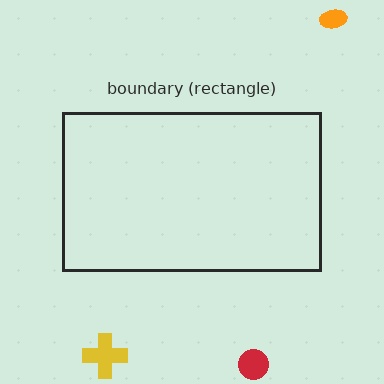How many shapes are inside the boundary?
0 inside, 3 outside.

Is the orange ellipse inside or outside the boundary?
Outside.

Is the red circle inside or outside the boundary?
Outside.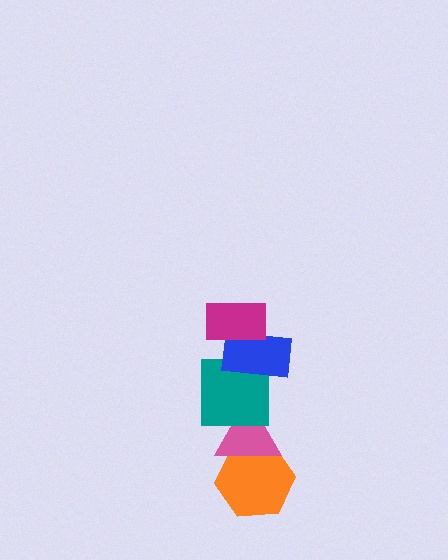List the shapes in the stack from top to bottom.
From top to bottom: the magenta rectangle, the blue rectangle, the teal square, the pink triangle, the orange hexagon.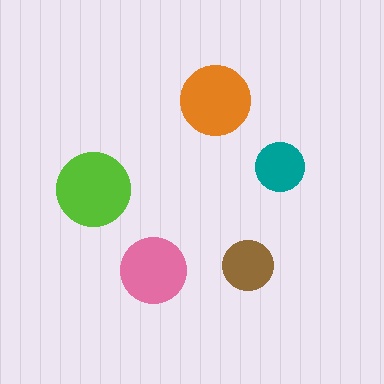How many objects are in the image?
There are 5 objects in the image.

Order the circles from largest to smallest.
the lime one, the orange one, the pink one, the brown one, the teal one.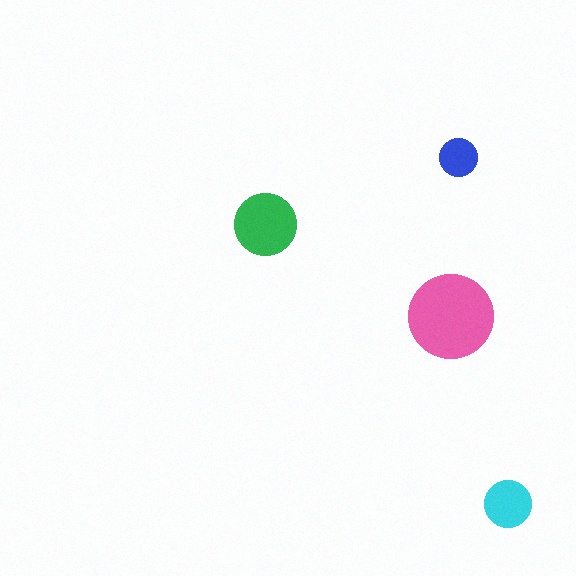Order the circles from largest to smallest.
the pink one, the green one, the cyan one, the blue one.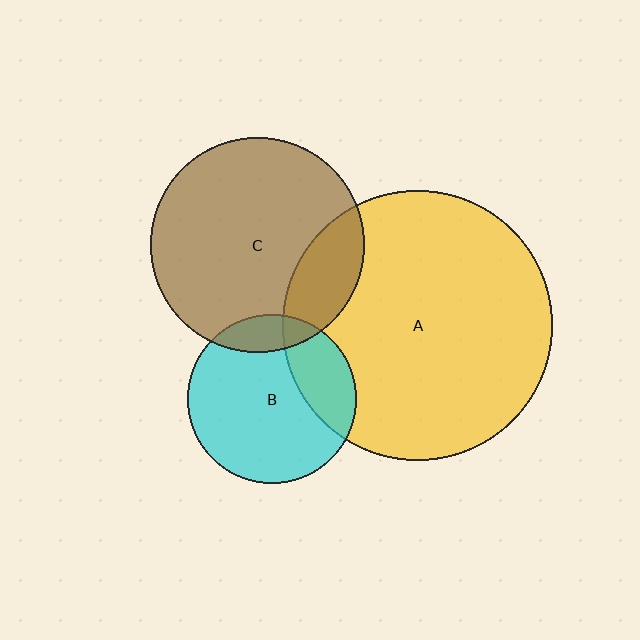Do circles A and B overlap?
Yes.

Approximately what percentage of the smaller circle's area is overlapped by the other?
Approximately 25%.